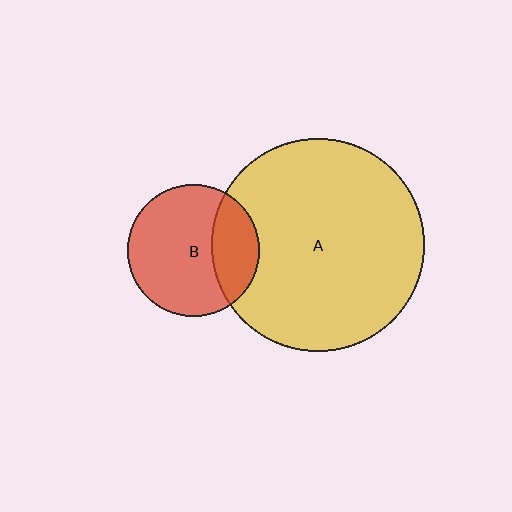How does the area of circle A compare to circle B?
Approximately 2.6 times.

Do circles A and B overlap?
Yes.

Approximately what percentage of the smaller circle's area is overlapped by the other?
Approximately 30%.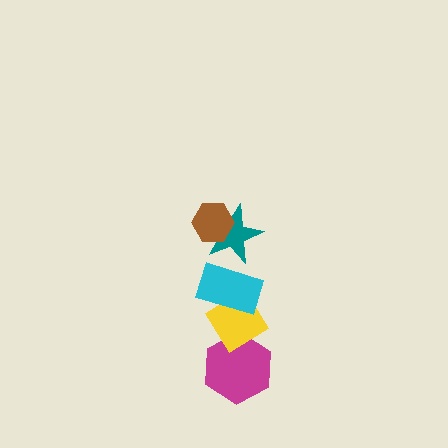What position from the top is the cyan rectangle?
The cyan rectangle is 3rd from the top.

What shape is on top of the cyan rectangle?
The teal star is on top of the cyan rectangle.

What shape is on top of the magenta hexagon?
The yellow diamond is on top of the magenta hexagon.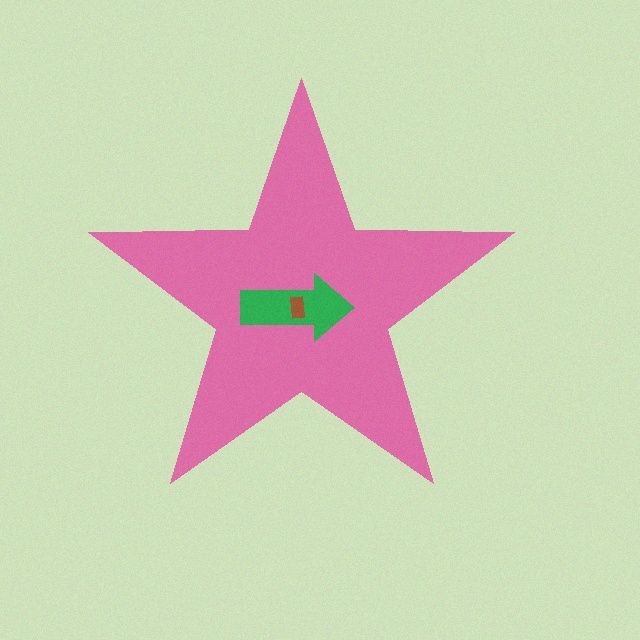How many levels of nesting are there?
3.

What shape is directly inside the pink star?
The green arrow.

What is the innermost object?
The brown rectangle.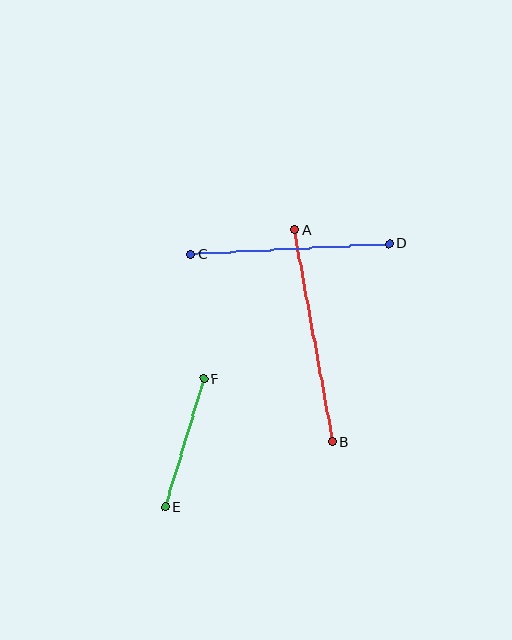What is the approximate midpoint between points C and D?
The midpoint is at approximately (290, 249) pixels.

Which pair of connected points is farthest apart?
Points A and B are farthest apart.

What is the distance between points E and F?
The distance is approximately 134 pixels.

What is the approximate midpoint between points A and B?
The midpoint is at approximately (314, 336) pixels.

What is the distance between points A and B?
The distance is approximately 216 pixels.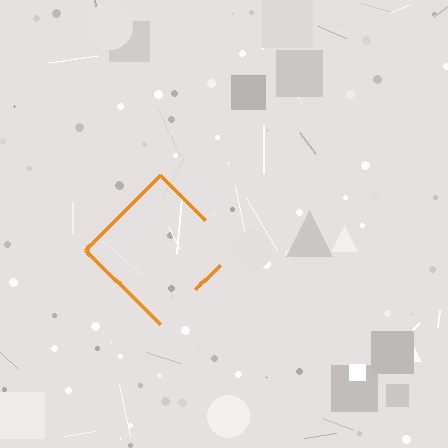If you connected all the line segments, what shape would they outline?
They would outline a diamond.